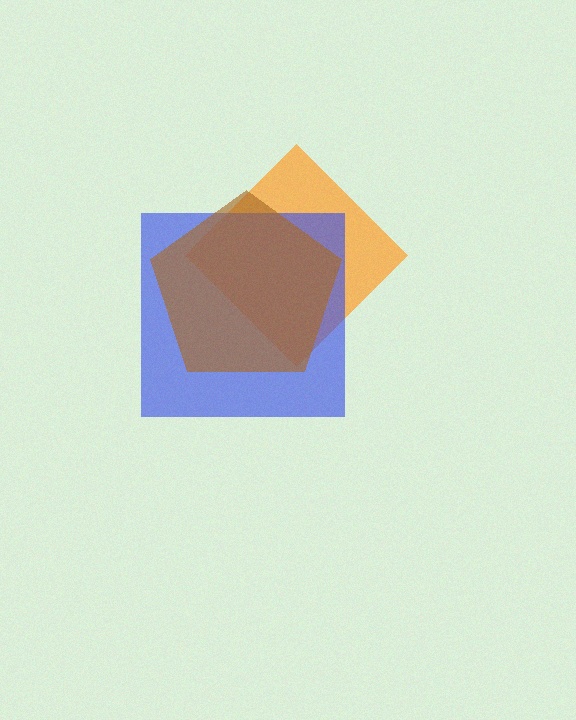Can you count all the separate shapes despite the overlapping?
Yes, there are 3 separate shapes.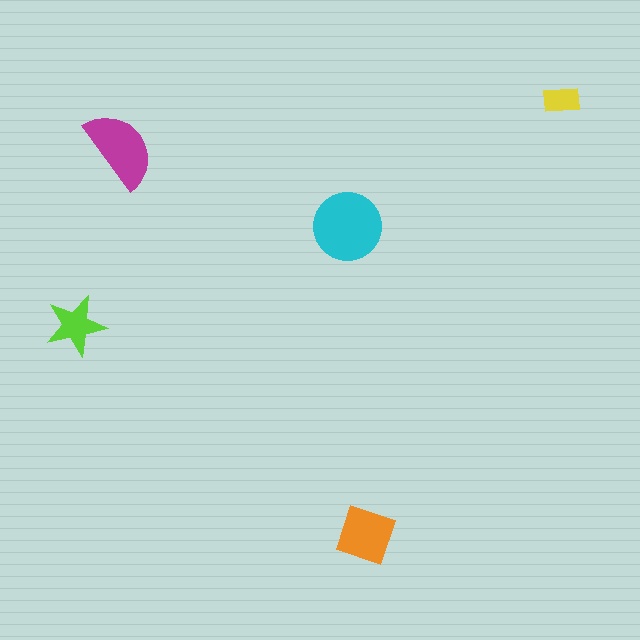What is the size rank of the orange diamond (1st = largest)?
3rd.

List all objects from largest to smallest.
The cyan circle, the magenta semicircle, the orange diamond, the lime star, the yellow rectangle.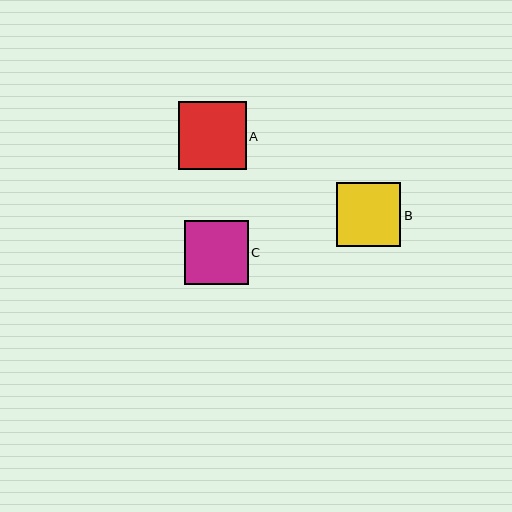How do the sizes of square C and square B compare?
Square C and square B are approximately the same size.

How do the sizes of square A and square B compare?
Square A and square B are approximately the same size.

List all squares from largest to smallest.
From largest to smallest: A, C, B.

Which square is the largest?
Square A is the largest with a size of approximately 68 pixels.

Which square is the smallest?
Square B is the smallest with a size of approximately 64 pixels.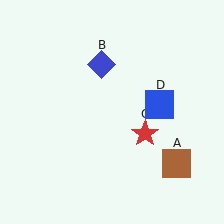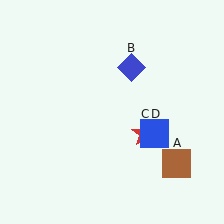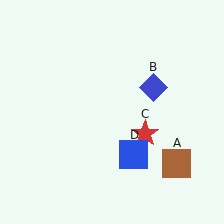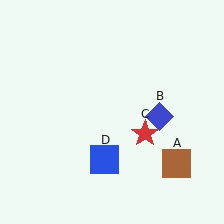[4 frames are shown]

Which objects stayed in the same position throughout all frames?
Brown square (object A) and red star (object C) remained stationary.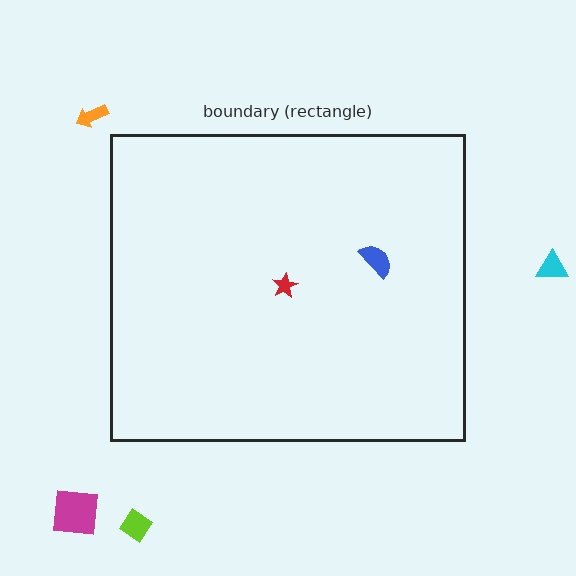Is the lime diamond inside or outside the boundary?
Outside.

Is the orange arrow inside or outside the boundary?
Outside.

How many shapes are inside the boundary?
2 inside, 4 outside.